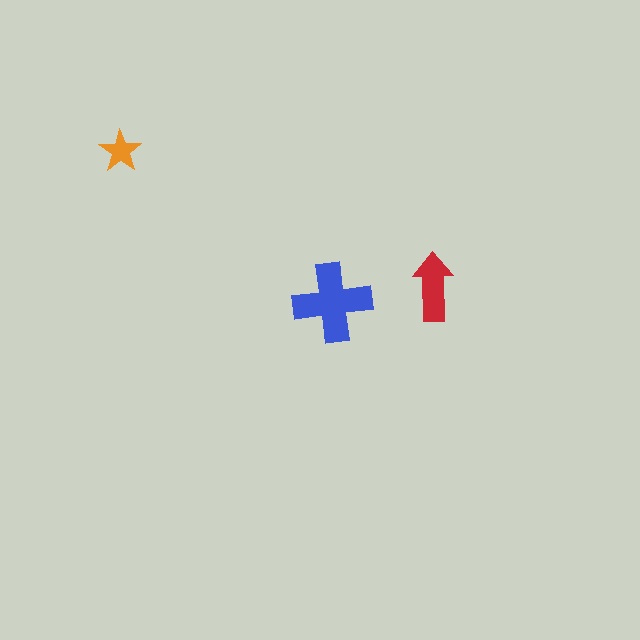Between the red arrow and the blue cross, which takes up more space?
The blue cross.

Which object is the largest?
The blue cross.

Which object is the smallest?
The orange star.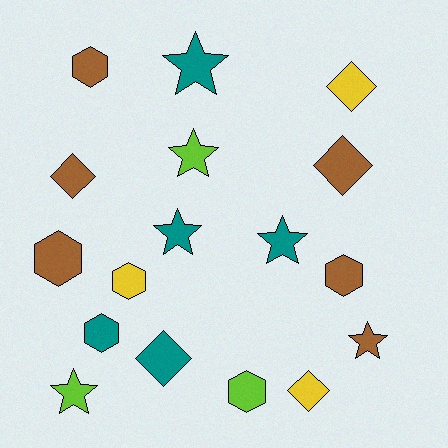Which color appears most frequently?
Brown, with 6 objects.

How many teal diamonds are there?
There is 1 teal diamond.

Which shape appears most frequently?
Star, with 6 objects.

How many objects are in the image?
There are 17 objects.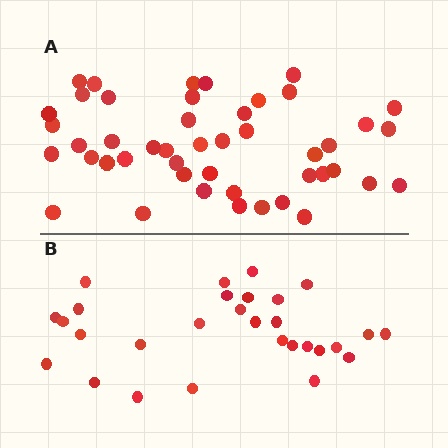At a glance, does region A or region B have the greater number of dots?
Region A (the top region) has more dots.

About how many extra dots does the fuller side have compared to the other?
Region A has approximately 15 more dots than region B.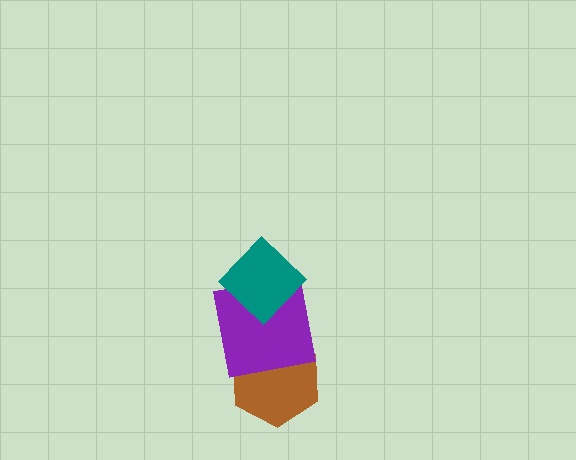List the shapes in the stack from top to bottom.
From top to bottom: the teal diamond, the purple square, the brown hexagon.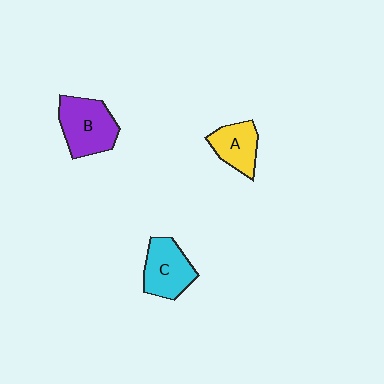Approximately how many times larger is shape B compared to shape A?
Approximately 1.5 times.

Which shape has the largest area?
Shape B (purple).